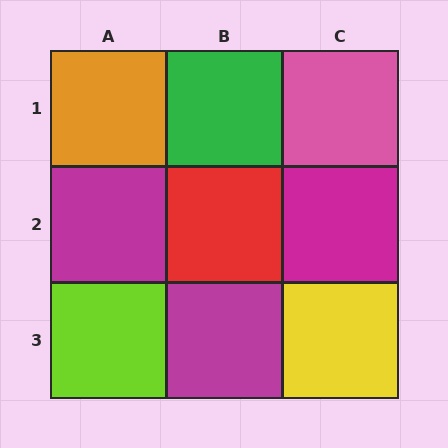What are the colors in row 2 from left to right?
Magenta, red, magenta.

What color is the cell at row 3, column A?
Lime.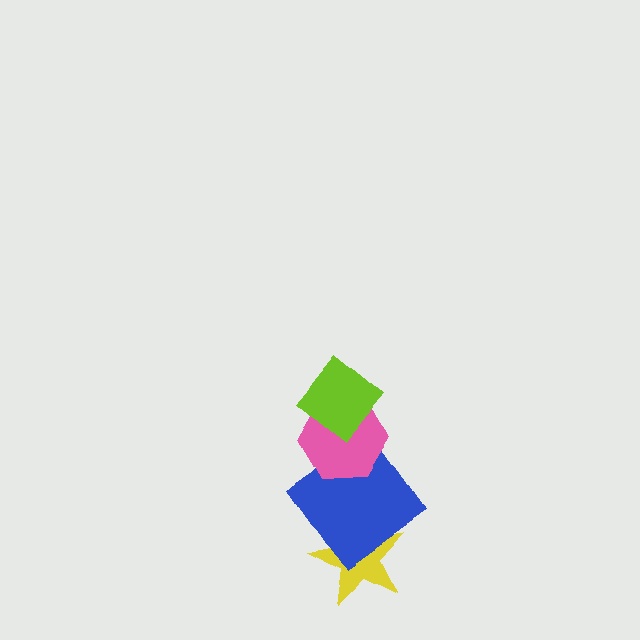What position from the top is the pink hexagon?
The pink hexagon is 2nd from the top.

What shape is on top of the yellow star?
The blue diamond is on top of the yellow star.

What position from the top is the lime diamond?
The lime diamond is 1st from the top.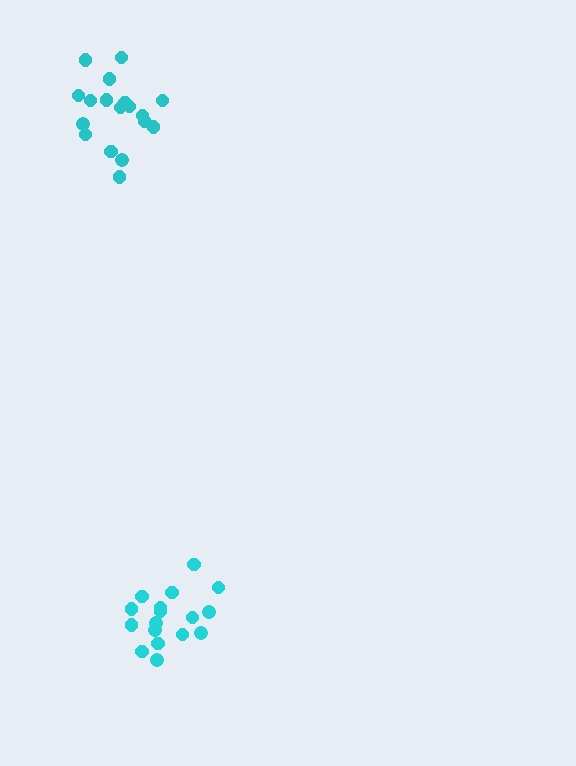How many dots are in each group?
Group 1: 17 dots, Group 2: 18 dots (35 total).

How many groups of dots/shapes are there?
There are 2 groups.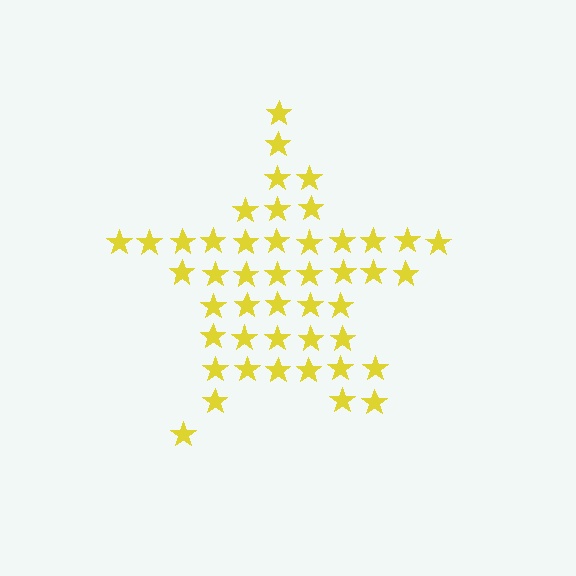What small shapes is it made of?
It is made of small stars.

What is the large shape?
The large shape is a star.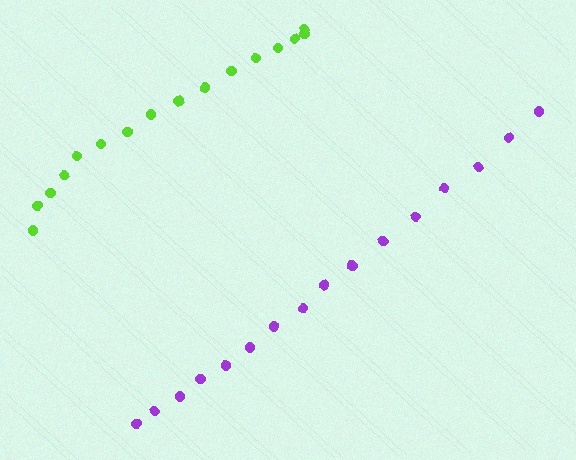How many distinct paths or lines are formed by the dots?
There are 2 distinct paths.